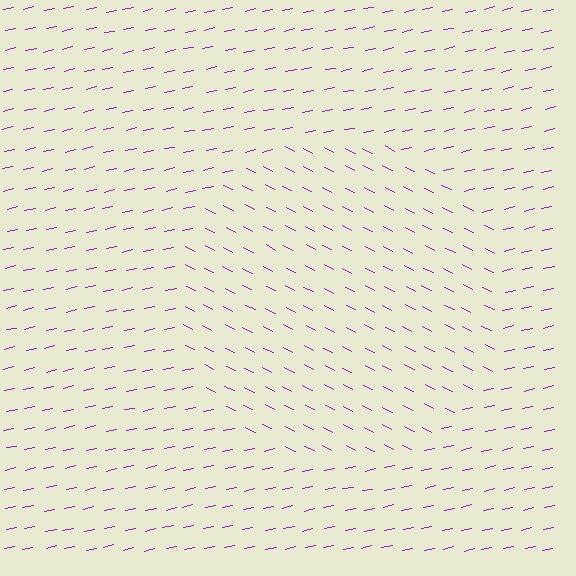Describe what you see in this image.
The image is filled with small purple line segments. A circle region in the image has lines oriented differently from the surrounding lines, creating a visible texture boundary.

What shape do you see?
I see a circle.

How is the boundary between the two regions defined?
The boundary is defined purely by a change in line orientation (approximately 40 degrees difference). All lines are the same color and thickness.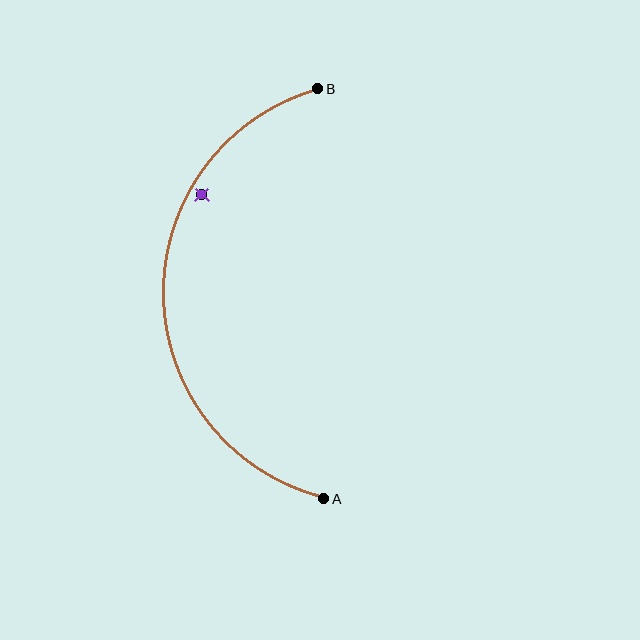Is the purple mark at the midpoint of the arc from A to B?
No — the purple mark does not lie on the arc at all. It sits slightly inside the curve.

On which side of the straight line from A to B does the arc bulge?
The arc bulges to the left of the straight line connecting A and B.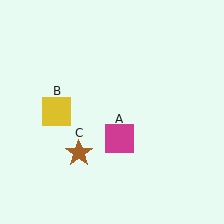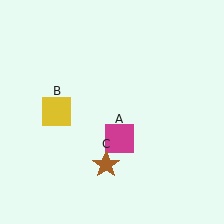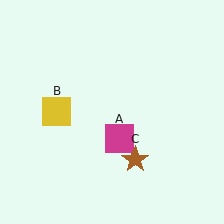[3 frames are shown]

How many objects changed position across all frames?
1 object changed position: brown star (object C).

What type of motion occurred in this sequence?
The brown star (object C) rotated counterclockwise around the center of the scene.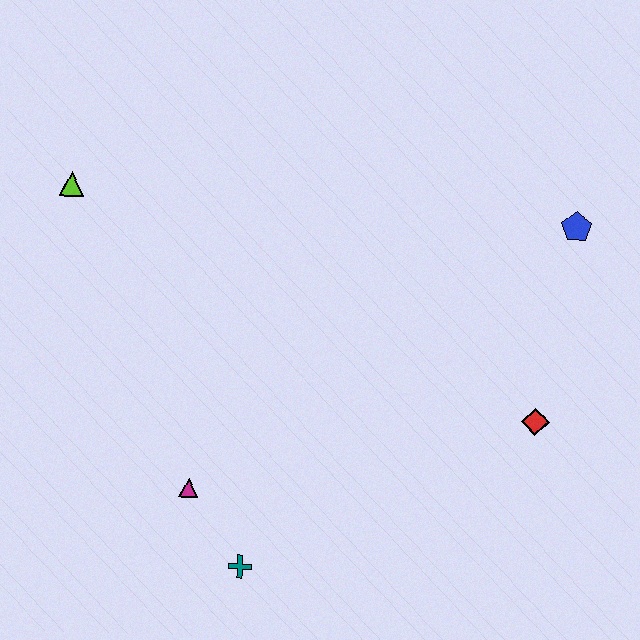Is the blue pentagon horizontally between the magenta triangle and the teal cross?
No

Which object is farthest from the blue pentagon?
The lime triangle is farthest from the blue pentagon.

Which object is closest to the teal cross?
The magenta triangle is closest to the teal cross.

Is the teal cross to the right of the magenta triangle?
Yes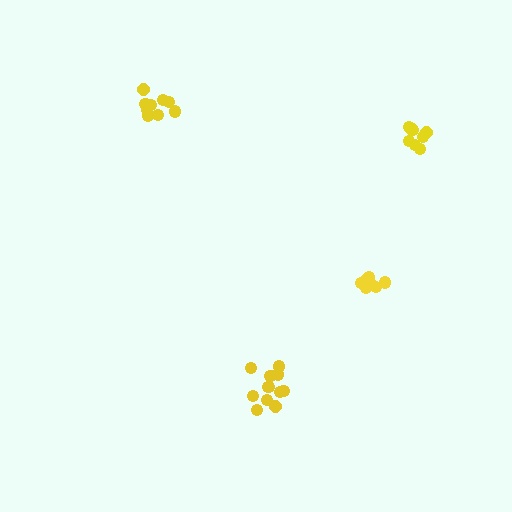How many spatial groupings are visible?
There are 4 spatial groupings.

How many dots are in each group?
Group 1: 11 dots, Group 2: 9 dots, Group 3: 8 dots, Group 4: 8 dots (36 total).